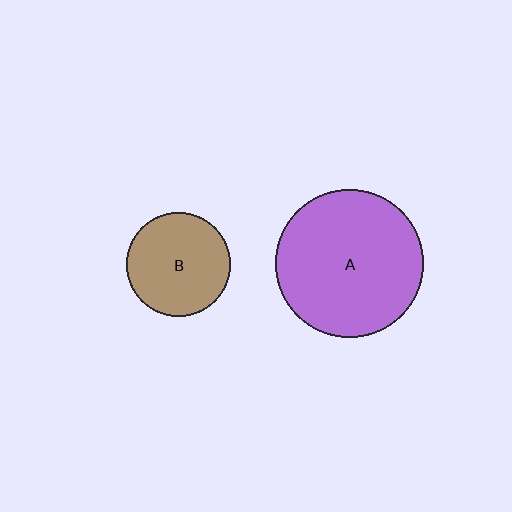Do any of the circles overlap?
No, none of the circles overlap.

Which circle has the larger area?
Circle A (purple).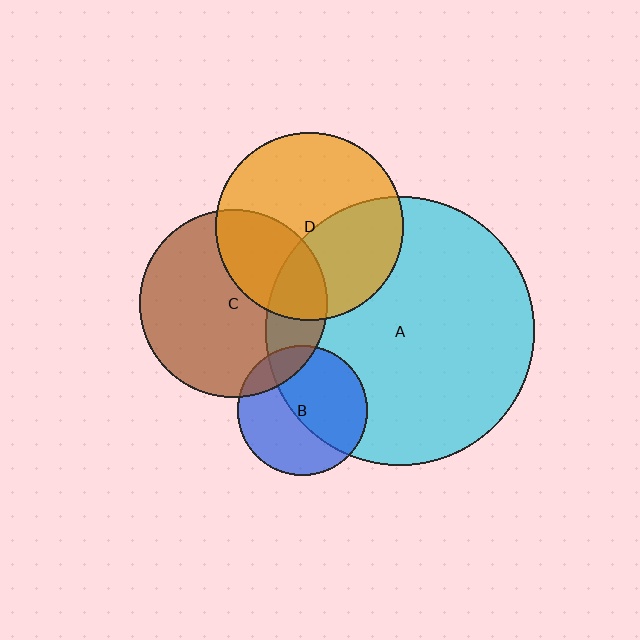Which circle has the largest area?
Circle A (cyan).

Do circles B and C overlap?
Yes.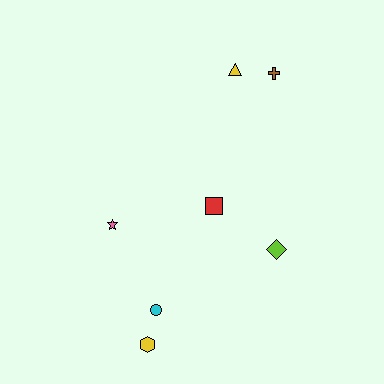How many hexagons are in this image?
There is 1 hexagon.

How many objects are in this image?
There are 7 objects.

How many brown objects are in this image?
There is 1 brown object.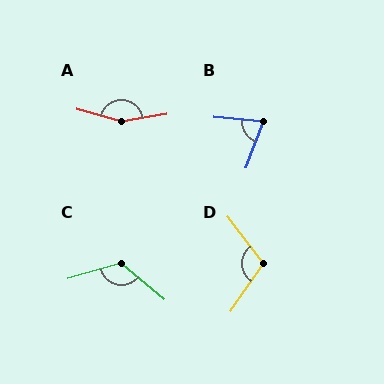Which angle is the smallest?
B, at approximately 74 degrees.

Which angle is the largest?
A, at approximately 155 degrees.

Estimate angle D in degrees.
Approximately 108 degrees.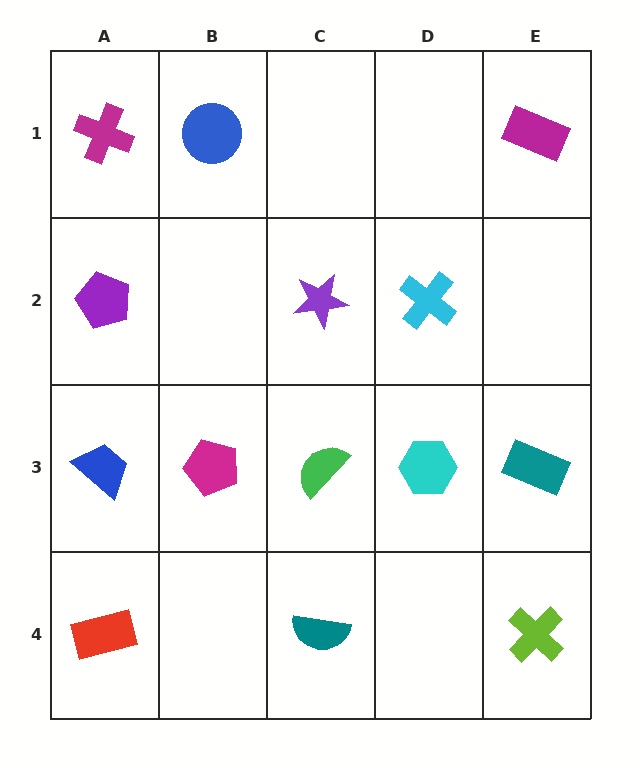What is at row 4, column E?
A lime cross.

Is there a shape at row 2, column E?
No, that cell is empty.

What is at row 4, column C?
A teal semicircle.